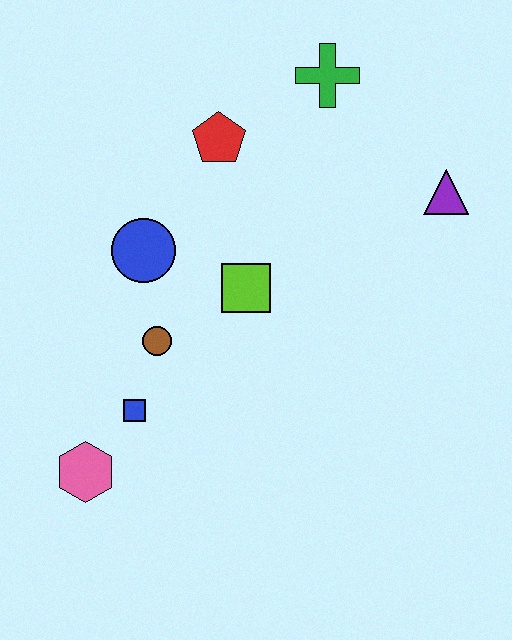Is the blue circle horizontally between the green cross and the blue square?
Yes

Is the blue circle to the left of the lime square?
Yes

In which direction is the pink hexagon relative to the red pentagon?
The pink hexagon is below the red pentagon.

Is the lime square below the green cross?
Yes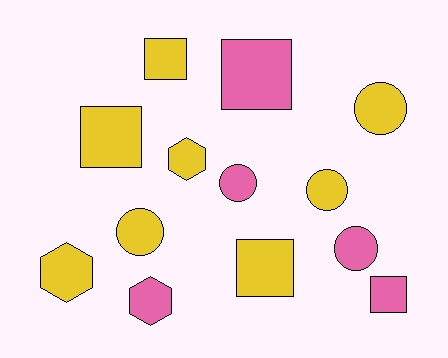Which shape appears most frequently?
Square, with 5 objects.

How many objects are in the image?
There are 13 objects.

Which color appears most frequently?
Yellow, with 8 objects.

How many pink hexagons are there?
There is 1 pink hexagon.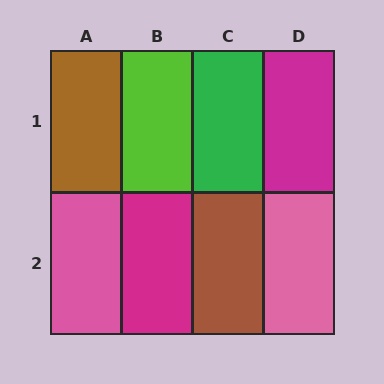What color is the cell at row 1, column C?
Green.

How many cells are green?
1 cell is green.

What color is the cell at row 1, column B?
Lime.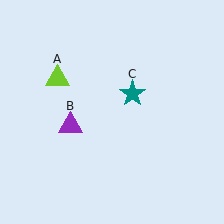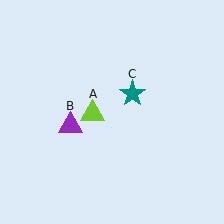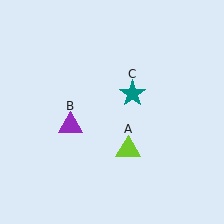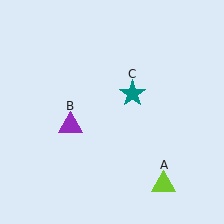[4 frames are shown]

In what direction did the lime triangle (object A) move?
The lime triangle (object A) moved down and to the right.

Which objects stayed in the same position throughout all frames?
Purple triangle (object B) and teal star (object C) remained stationary.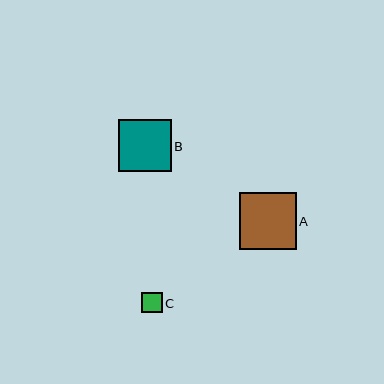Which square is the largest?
Square A is the largest with a size of approximately 57 pixels.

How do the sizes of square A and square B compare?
Square A and square B are approximately the same size.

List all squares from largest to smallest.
From largest to smallest: A, B, C.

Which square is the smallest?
Square C is the smallest with a size of approximately 20 pixels.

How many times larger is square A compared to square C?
Square A is approximately 2.8 times the size of square C.